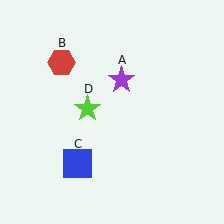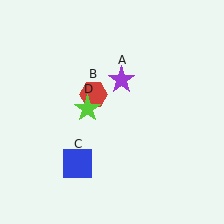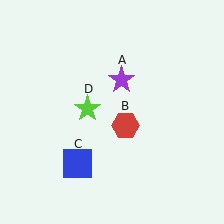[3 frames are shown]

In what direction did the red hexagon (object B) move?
The red hexagon (object B) moved down and to the right.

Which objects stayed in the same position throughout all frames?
Purple star (object A) and blue square (object C) and lime star (object D) remained stationary.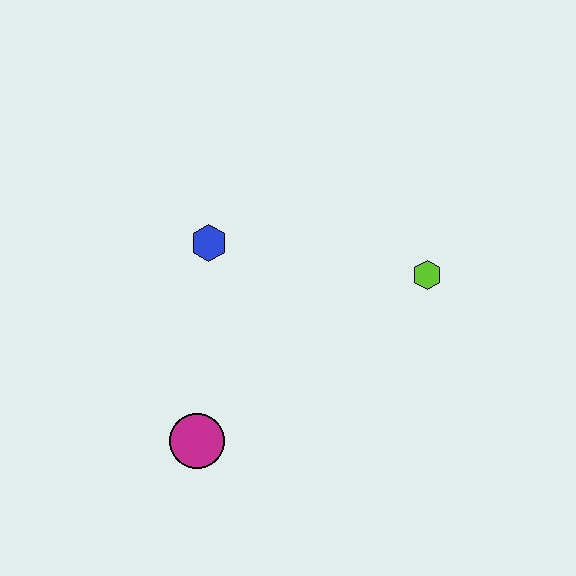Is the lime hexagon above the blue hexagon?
No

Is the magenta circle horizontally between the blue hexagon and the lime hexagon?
No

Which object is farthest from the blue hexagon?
The lime hexagon is farthest from the blue hexagon.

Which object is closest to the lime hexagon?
The blue hexagon is closest to the lime hexagon.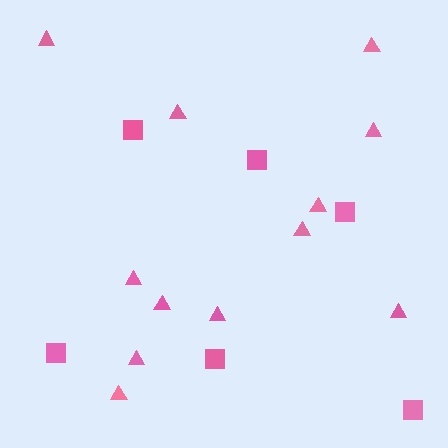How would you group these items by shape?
There are 2 groups: one group of triangles (12) and one group of squares (6).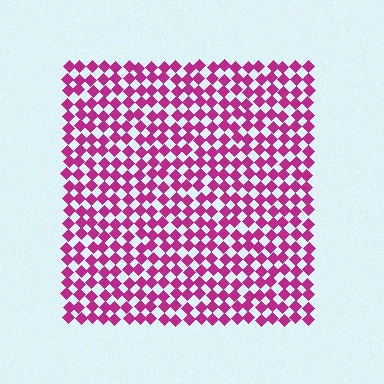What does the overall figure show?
The overall figure shows a square.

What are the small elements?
The small elements are diamonds.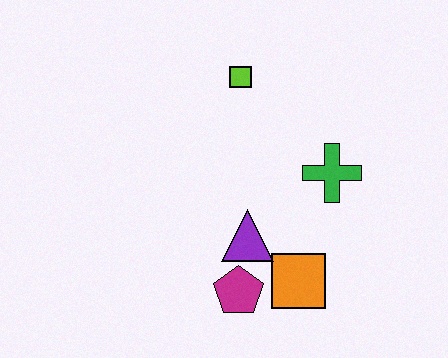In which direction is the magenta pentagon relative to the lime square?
The magenta pentagon is below the lime square.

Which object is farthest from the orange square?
The lime square is farthest from the orange square.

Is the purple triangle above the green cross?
No